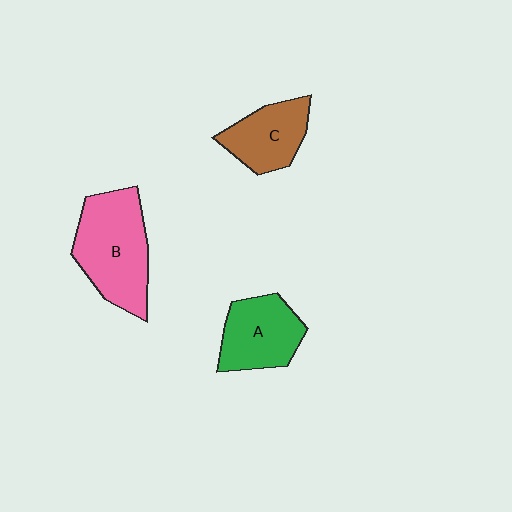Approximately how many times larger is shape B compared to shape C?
Approximately 1.6 times.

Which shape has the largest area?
Shape B (pink).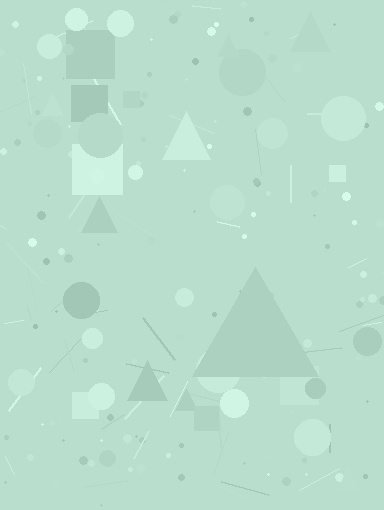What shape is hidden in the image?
A triangle is hidden in the image.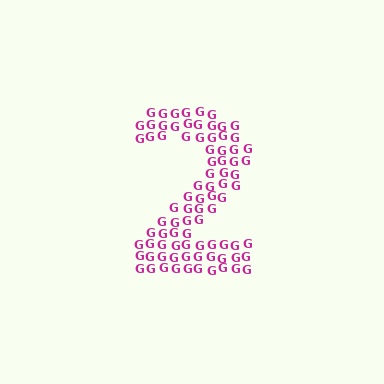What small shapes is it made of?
It is made of small letter G's.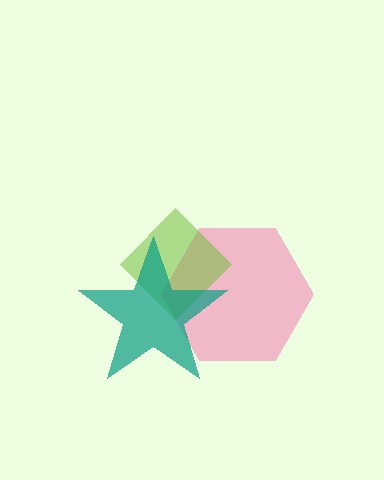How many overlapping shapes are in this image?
There are 3 overlapping shapes in the image.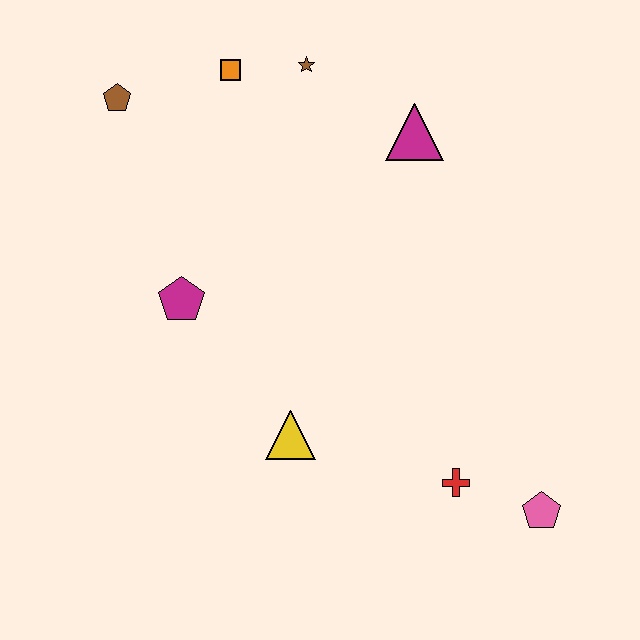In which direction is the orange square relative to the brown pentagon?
The orange square is to the right of the brown pentagon.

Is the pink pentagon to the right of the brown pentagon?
Yes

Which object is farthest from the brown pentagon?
The pink pentagon is farthest from the brown pentagon.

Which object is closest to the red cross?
The pink pentagon is closest to the red cross.